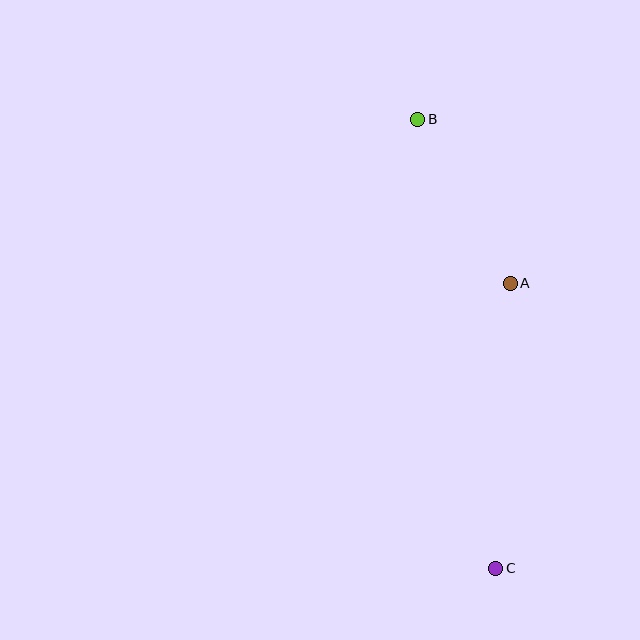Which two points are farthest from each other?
Points B and C are farthest from each other.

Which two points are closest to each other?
Points A and B are closest to each other.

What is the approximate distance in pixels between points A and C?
The distance between A and C is approximately 285 pixels.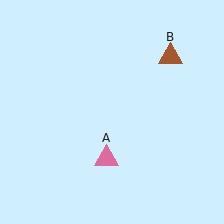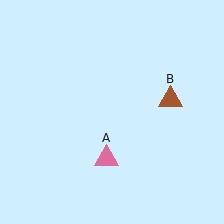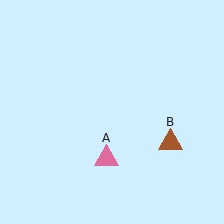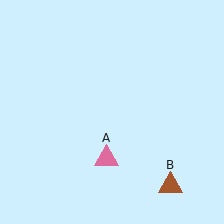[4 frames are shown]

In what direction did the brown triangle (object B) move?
The brown triangle (object B) moved down.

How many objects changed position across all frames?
1 object changed position: brown triangle (object B).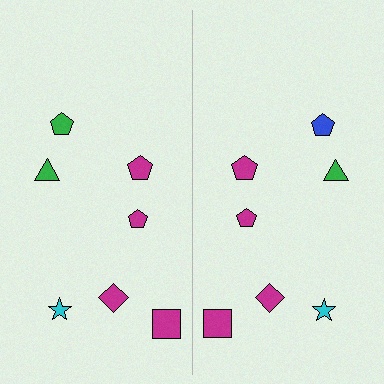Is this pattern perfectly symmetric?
No, the pattern is not perfectly symmetric. The blue pentagon on the right side breaks the symmetry — its mirror counterpart is green.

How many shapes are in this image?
There are 14 shapes in this image.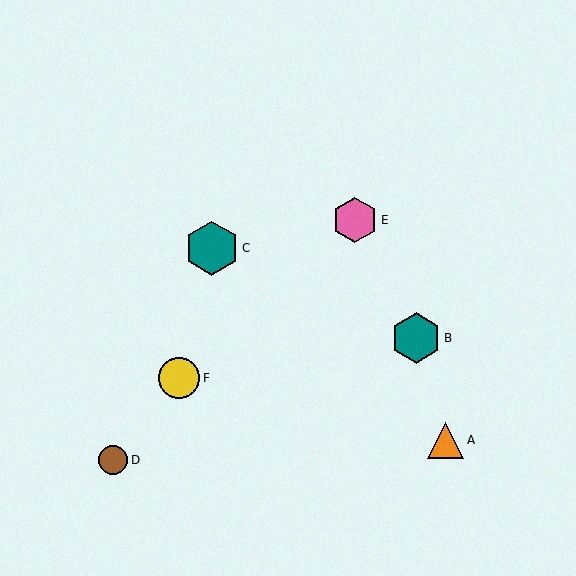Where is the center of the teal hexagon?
The center of the teal hexagon is at (416, 338).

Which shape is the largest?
The teal hexagon (labeled C) is the largest.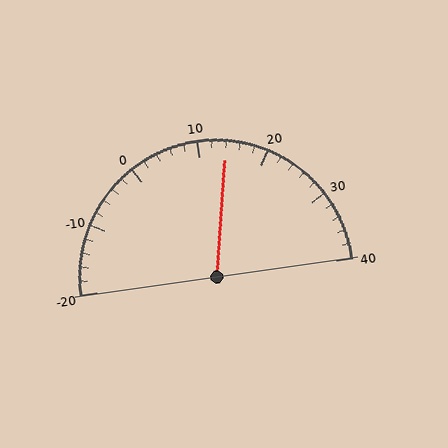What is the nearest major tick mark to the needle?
The nearest major tick mark is 10.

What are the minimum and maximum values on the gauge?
The gauge ranges from -20 to 40.